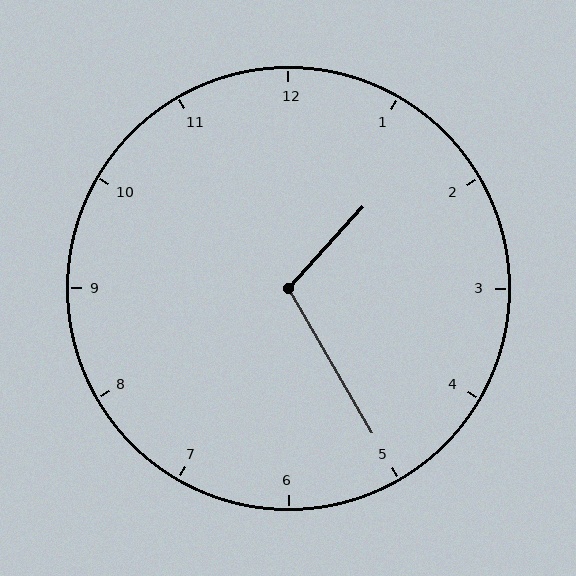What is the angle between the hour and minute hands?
Approximately 108 degrees.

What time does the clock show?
1:25.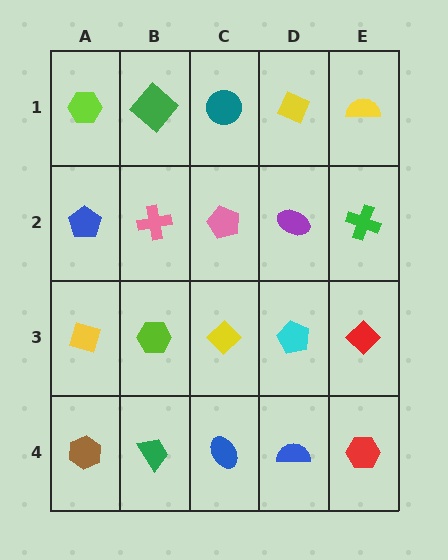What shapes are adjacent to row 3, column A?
A blue pentagon (row 2, column A), a brown hexagon (row 4, column A), a lime hexagon (row 3, column B).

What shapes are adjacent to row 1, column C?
A pink pentagon (row 2, column C), a green diamond (row 1, column B), a yellow diamond (row 1, column D).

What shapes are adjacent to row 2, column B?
A green diamond (row 1, column B), a lime hexagon (row 3, column B), a blue pentagon (row 2, column A), a pink pentagon (row 2, column C).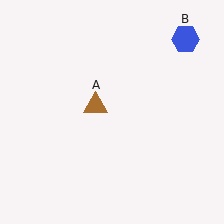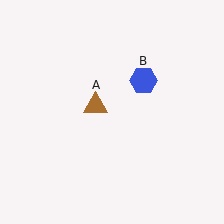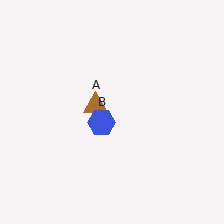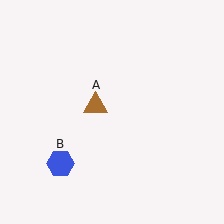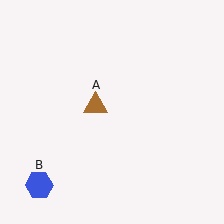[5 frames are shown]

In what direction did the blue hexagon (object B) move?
The blue hexagon (object B) moved down and to the left.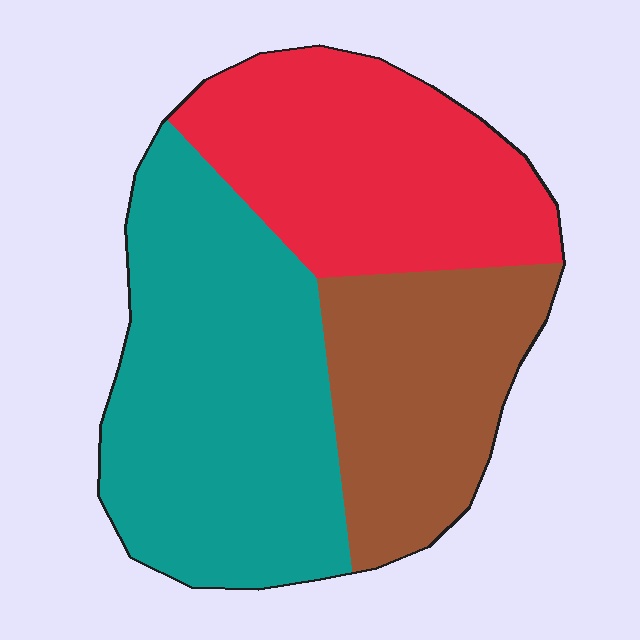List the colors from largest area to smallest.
From largest to smallest: teal, red, brown.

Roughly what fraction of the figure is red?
Red takes up about one third (1/3) of the figure.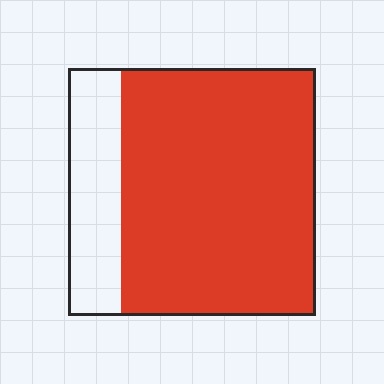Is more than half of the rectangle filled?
Yes.